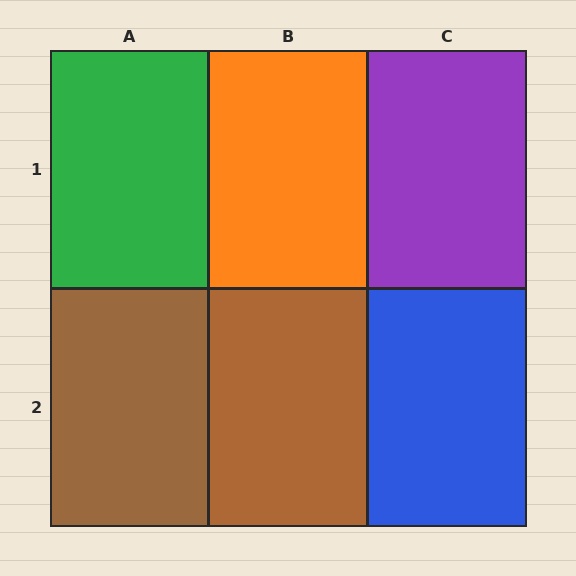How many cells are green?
1 cell is green.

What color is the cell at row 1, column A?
Green.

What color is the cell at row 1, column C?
Purple.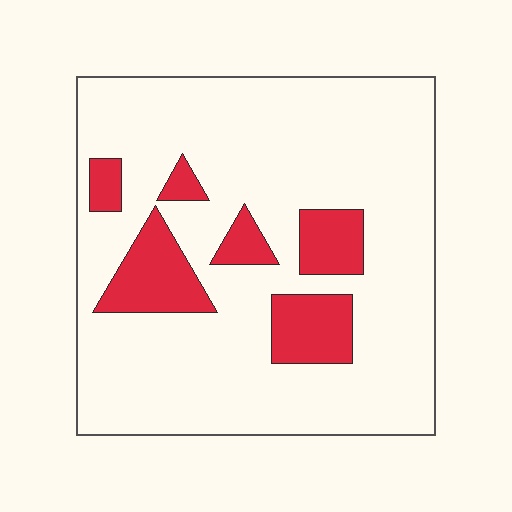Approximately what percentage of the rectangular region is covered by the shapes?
Approximately 15%.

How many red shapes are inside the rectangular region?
6.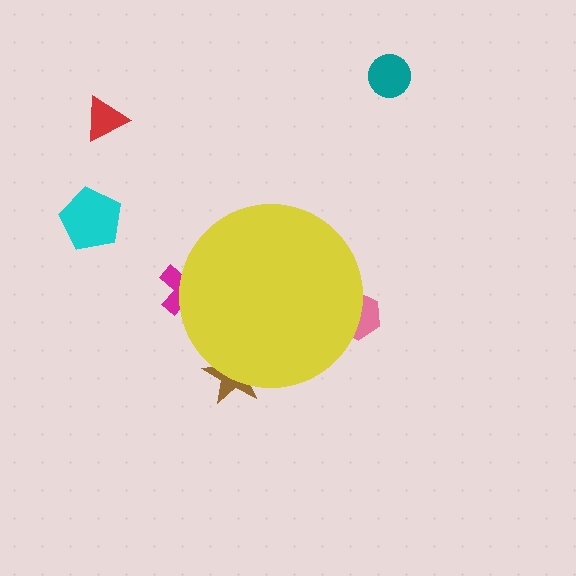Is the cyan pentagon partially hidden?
No, the cyan pentagon is fully visible.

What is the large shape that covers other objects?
A yellow circle.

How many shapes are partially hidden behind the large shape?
3 shapes are partially hidden.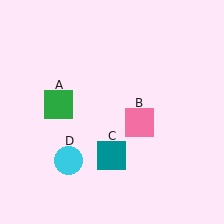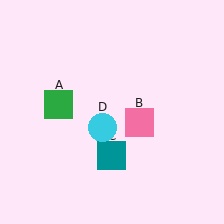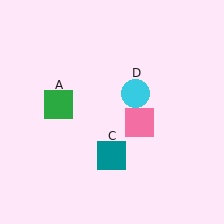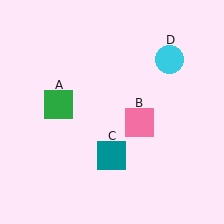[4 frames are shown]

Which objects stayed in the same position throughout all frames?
Green square (object A) and pink square (object B) and teal square (object C) remained stationary.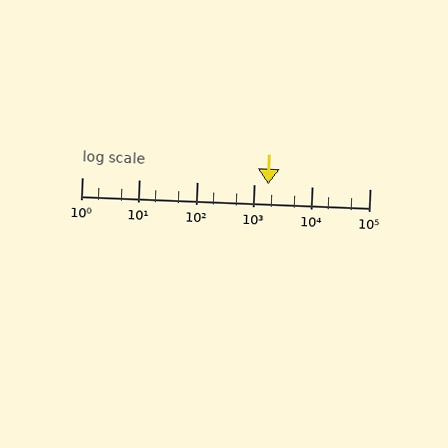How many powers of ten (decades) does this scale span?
The scale spans 5 decades, from 1 to 100000.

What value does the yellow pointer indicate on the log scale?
The pointer indicates approximately 1700.